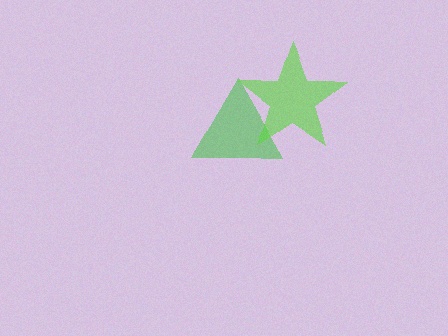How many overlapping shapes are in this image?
There are 2 overlapping shapes in the image.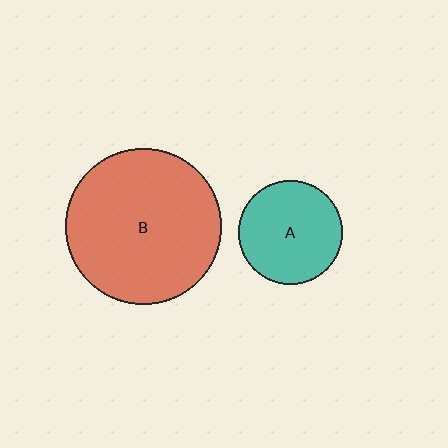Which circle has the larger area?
Circle B (red).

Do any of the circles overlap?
No, none of the circles overlap.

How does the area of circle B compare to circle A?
Approximately 2.3 times.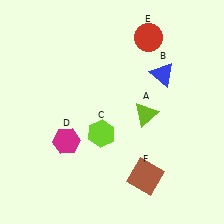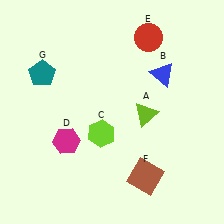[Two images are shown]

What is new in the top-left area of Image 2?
A teal pentagon (G) was added in the top-left area of Image 2.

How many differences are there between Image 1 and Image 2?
There is 1 difference between the two images.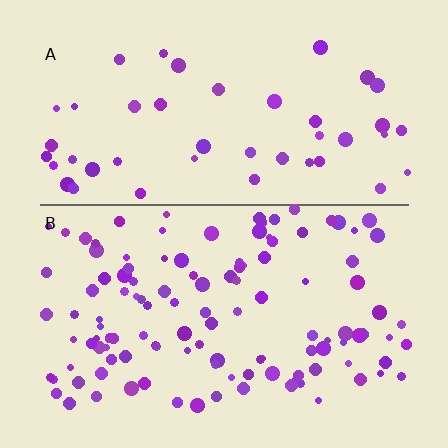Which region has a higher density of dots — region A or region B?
B (the bottom).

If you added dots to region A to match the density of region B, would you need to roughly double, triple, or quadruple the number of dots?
Approximately triple.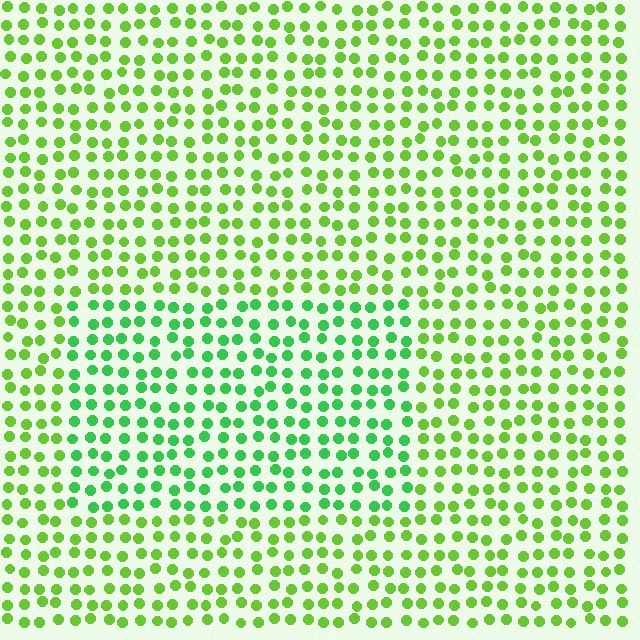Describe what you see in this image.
The image is filled with small lime elements in a uniform arrangement. A rectangle-shaped region is visible where the elements are tinted to a slightly different hue, forming a subtle color boundary.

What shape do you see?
I see a rectangle.